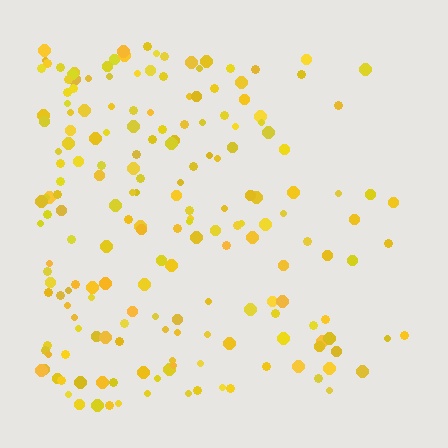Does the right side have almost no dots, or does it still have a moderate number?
Still a moderate number, just noticeably fewer than the left.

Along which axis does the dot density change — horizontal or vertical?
Horizontal.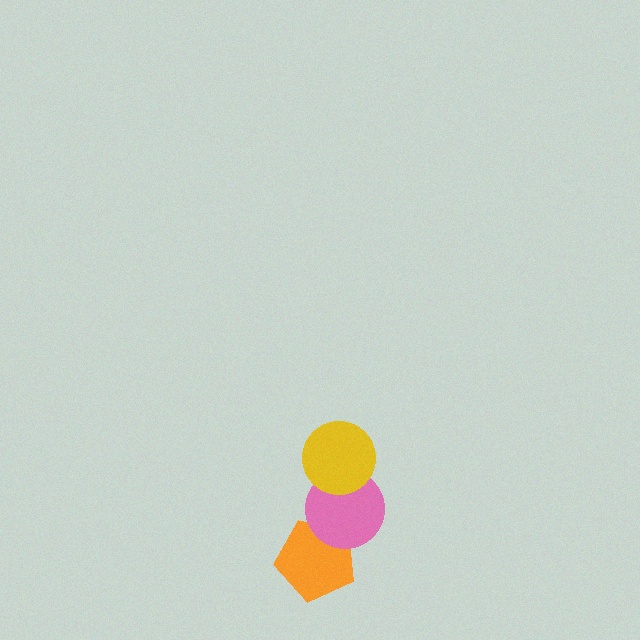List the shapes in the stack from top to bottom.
From top to bottom: the yellow circle, the pink circle, the orange pentagon.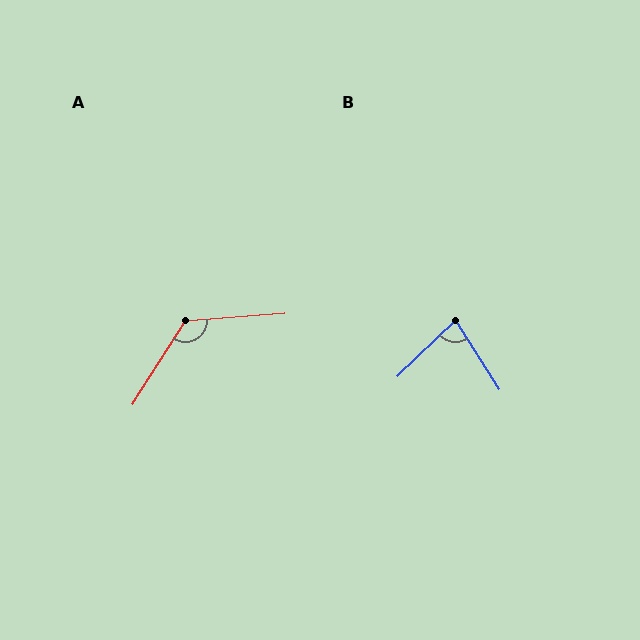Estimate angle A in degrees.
Approximately 127 degrees.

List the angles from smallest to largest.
B (78°), A (127°).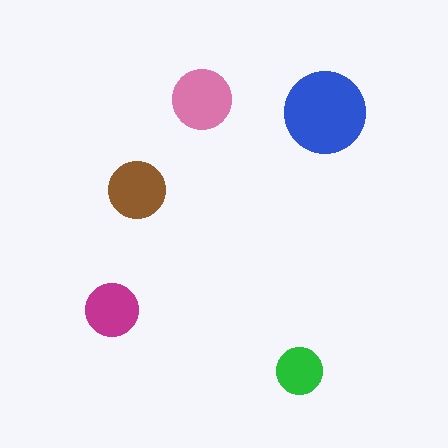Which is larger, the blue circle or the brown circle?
The blue one.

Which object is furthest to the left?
The magenta circle is leftmost.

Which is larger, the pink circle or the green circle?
The pink one.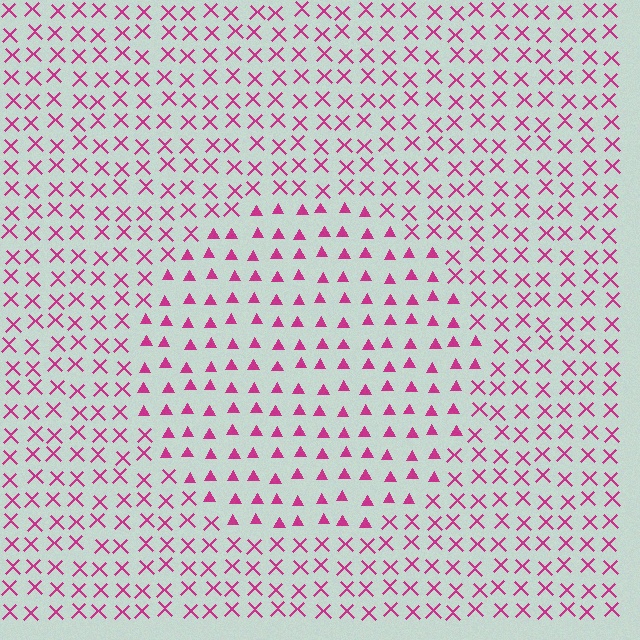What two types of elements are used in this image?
The image uses triangles inside the circle region and X marks outside it.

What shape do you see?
I see a circle.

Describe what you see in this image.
The image is filled with small magenta elements arranged in a uniform grid. A circle-shaped region contains triangles, while the surrounding area contains X marks. The boundary is defined purely by the change in element shape.